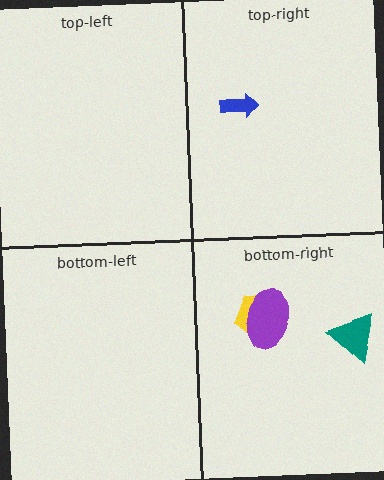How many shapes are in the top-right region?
1.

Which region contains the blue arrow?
The top-right region.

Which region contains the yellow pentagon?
The bottom-right region.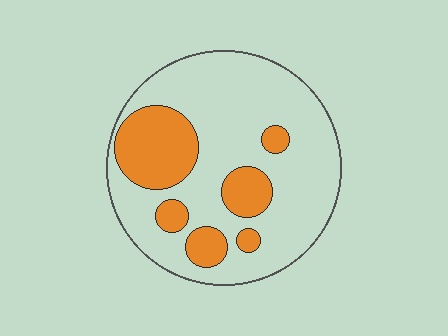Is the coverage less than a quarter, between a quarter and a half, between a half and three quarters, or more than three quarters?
Between a quarter and a half.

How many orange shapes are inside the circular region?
6.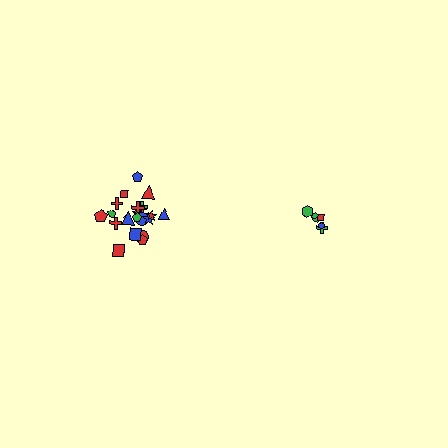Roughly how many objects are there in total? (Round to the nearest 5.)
Roughly 30 objects in total.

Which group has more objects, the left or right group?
The left group.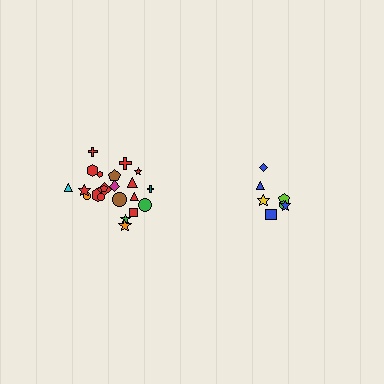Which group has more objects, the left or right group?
The left group.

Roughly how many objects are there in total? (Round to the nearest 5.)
Roughly 30 objects in total.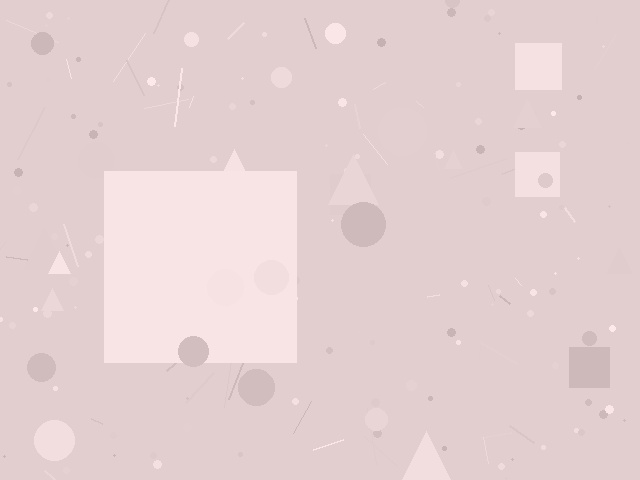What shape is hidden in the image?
A square is hidden in the image.